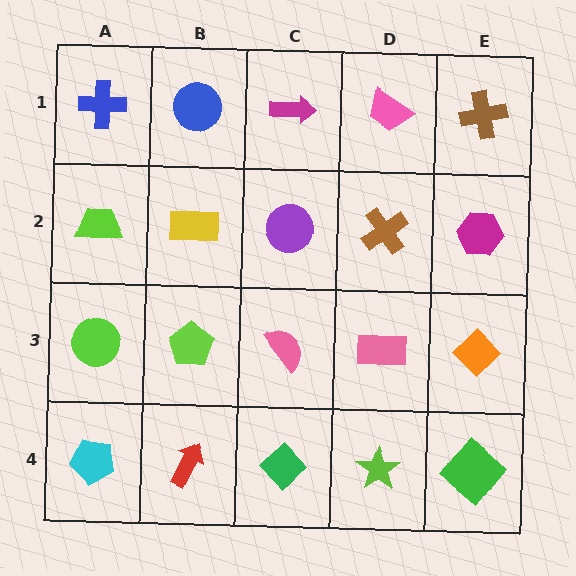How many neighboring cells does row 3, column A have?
3.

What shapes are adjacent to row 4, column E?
An orange diamond (row 3, column E), a lime star (row 4, column D).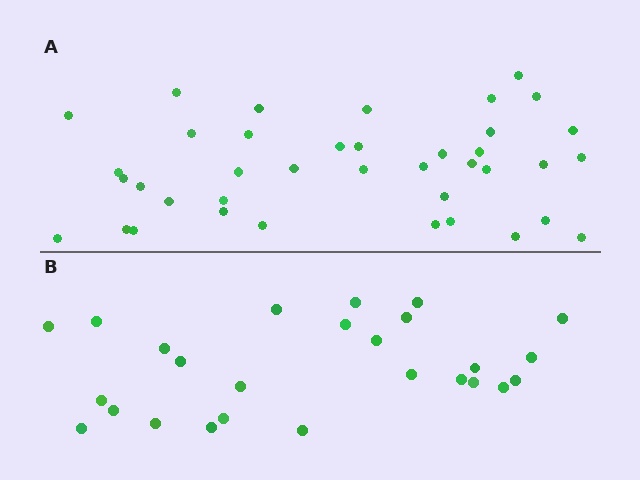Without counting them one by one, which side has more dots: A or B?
Region A (the top region) has more dots.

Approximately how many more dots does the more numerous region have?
Region A has approximately 15 more dots than region B.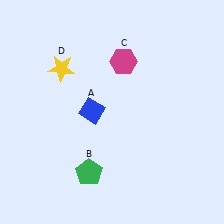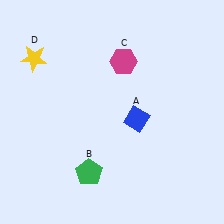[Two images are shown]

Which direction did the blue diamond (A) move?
The blue diamond (A) moved right.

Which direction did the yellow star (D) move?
The yellow star (D) moved left.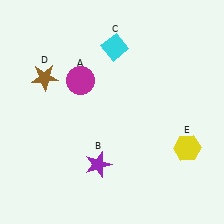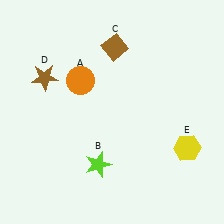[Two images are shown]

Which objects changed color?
A changed from magenta to orange. B changed from purple to lime. C changed from cyan to brown.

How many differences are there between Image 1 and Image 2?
There are 3 differences between the two images.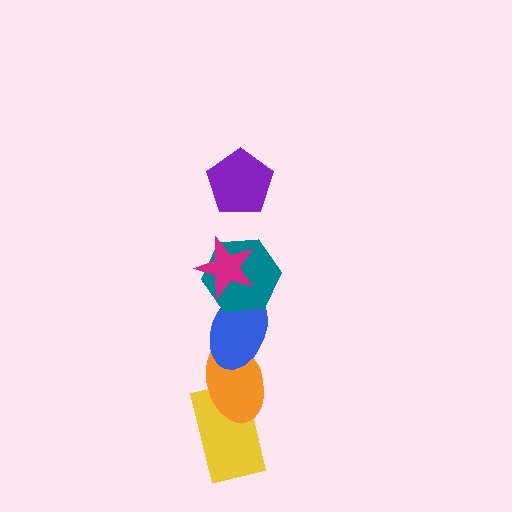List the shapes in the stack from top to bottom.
From top to bottom: the purple pentagon, the magenta star, the teal hexagon, the blue ellipse, the orange ellipse, the yellow rectangle.